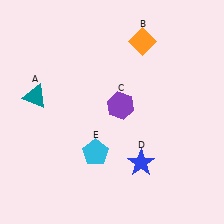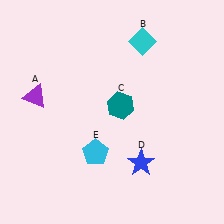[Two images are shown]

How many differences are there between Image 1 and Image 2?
There are 3 differences between the two images.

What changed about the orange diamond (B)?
In Image 1, B is orange. In Image 2, it changed to cyan.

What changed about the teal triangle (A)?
In Image 1, A is teal. In Image 2, it changed to purple.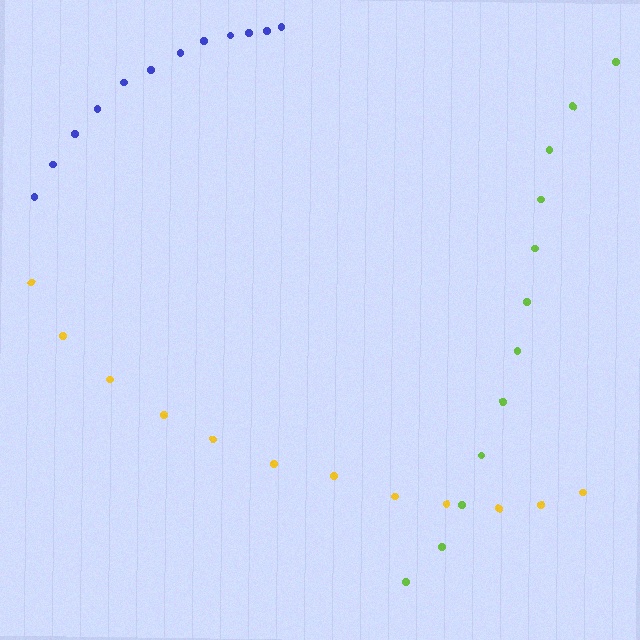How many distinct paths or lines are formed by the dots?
There are 3 distinct paths.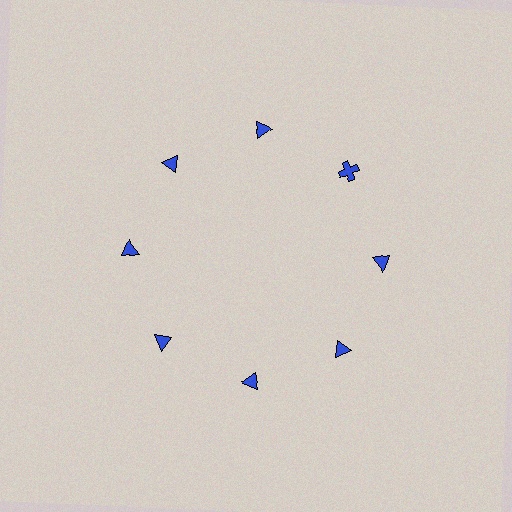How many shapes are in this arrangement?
There are 8 shapes arranged in a ring pattern.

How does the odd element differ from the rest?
It has a different shape: cross instead of triangle.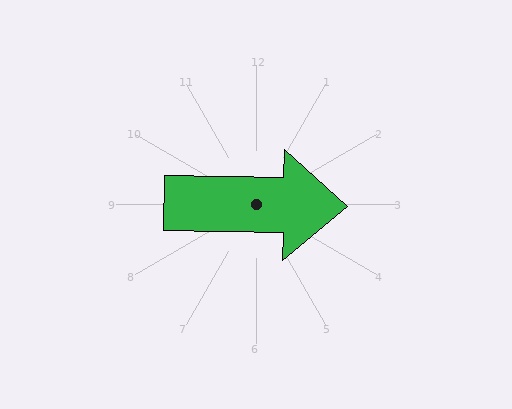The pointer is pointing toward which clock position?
Roughly 3 o'clock.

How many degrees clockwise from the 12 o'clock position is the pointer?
Approximately 91 degrees.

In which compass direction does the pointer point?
East.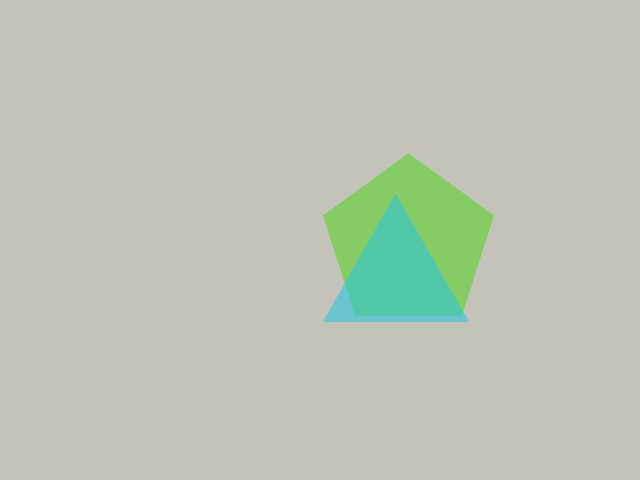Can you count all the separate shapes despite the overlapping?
Yes, there are 2 separate shapes.